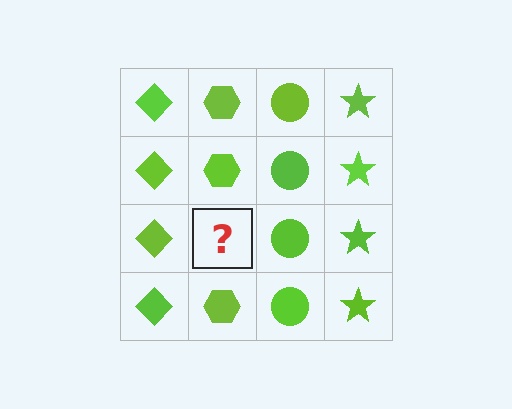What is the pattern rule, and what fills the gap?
The rule is that each column has a consistent shape. The gap should be filled with a lime hexagon.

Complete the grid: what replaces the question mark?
The question mark should be replaced with a lime hexagon.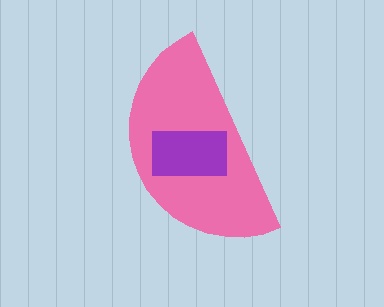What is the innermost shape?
The purple rectangle.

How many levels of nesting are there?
2.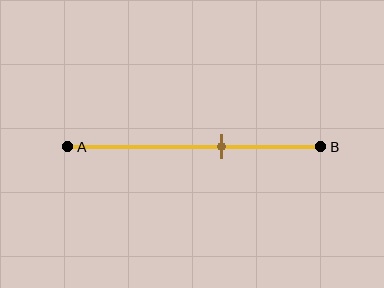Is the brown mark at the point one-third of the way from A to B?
No, the mark is at about 60% from A, not at the 33% one-third point.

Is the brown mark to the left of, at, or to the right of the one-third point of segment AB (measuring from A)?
The brown mark is to the right of the one-third point of segment AB.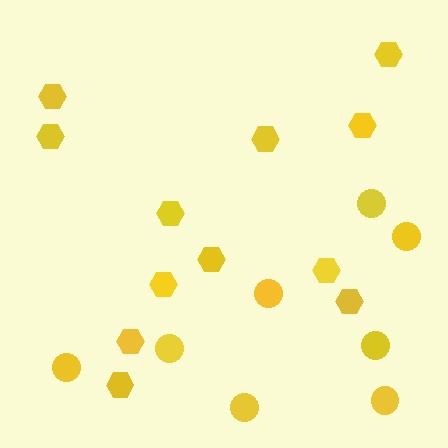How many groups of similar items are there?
There are 2 groups: one group of hexagons (12) and one group of circles (8).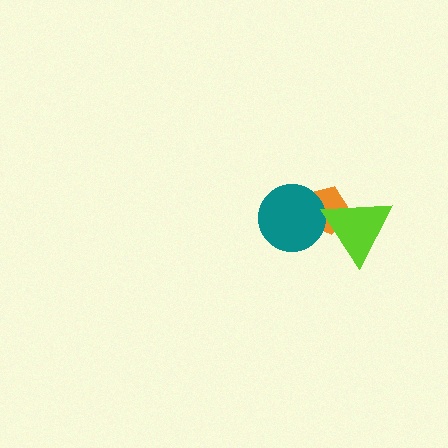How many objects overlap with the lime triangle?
2 objects overlap with the lime triangle.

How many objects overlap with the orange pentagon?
2 objects overlap with the orange pentagon.